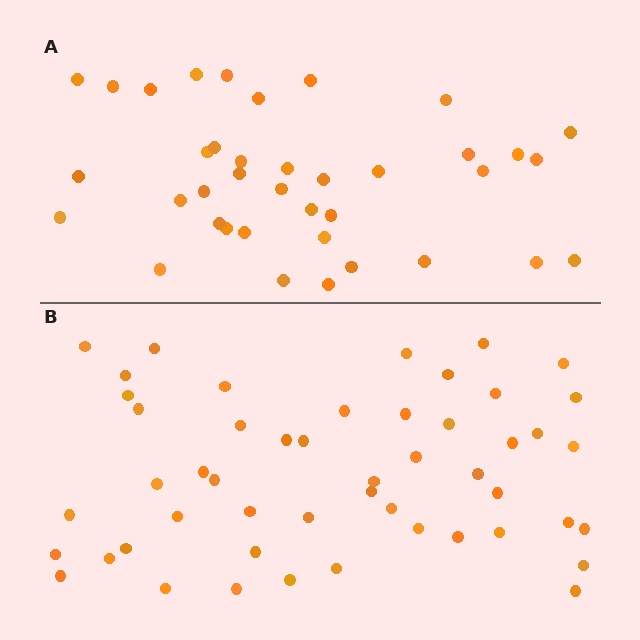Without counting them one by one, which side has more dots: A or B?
Region B (the bottom region) has more dots.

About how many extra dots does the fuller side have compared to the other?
Region B has roughly 12 or so more dots than region A.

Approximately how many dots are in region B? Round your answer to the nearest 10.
About 50 dots.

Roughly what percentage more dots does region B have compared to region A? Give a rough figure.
About 30% more.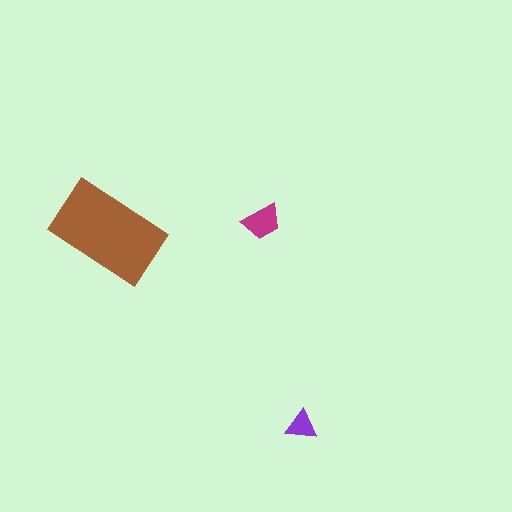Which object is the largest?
The brown rectangle.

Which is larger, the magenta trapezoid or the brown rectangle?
The brown rectangle.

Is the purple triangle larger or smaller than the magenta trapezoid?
Smaller.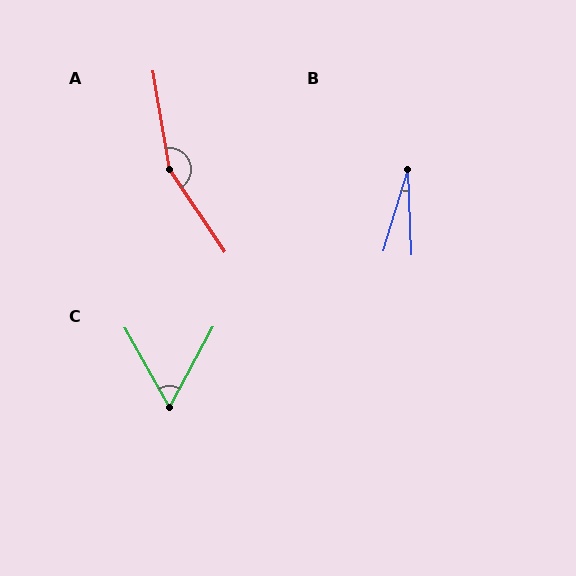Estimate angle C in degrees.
Approximately 58 degrees.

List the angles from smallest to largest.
B (19°), C (58°), A (156°).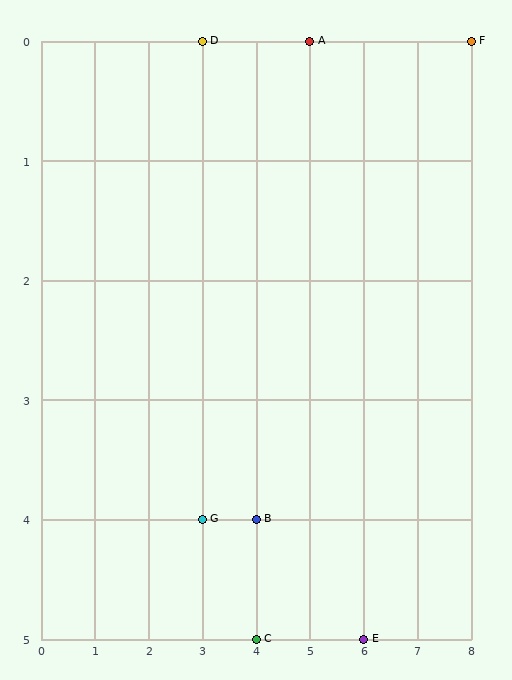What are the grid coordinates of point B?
Point B is at grid coordinates (4, 4).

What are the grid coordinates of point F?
Point F is at grid coordinates (8, 0).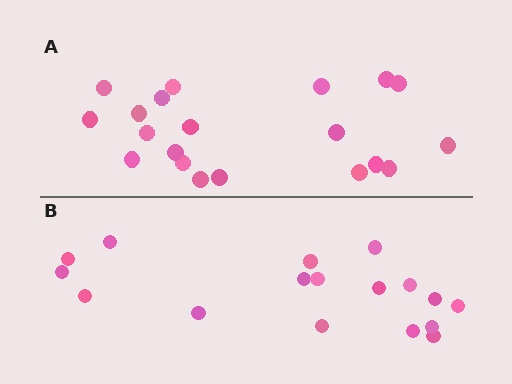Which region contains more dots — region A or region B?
Region A (the top region) has more dots.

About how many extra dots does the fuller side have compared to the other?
Region A has just a few more — roughly 2 or 3 more dots than region B.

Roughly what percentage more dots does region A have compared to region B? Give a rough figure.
About 20% more.